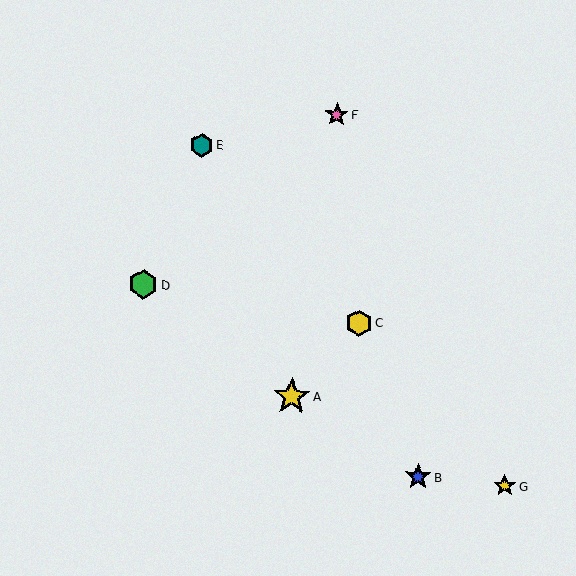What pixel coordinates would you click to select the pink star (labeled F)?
Click at (337, 114) to select the pink star F.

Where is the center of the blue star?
The center of the blue star is at (418, 477).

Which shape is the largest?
The yellow star (labeled A) is the largest.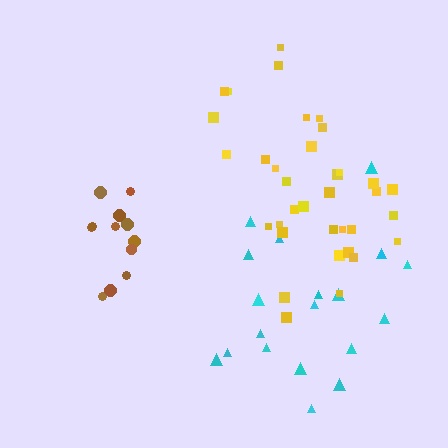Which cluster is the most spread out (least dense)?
Cyan.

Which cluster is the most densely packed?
Brown.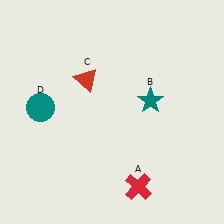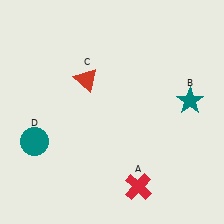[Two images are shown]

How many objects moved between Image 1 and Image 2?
2 objects moved between the two images.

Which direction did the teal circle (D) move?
The teal circle (D) moved down.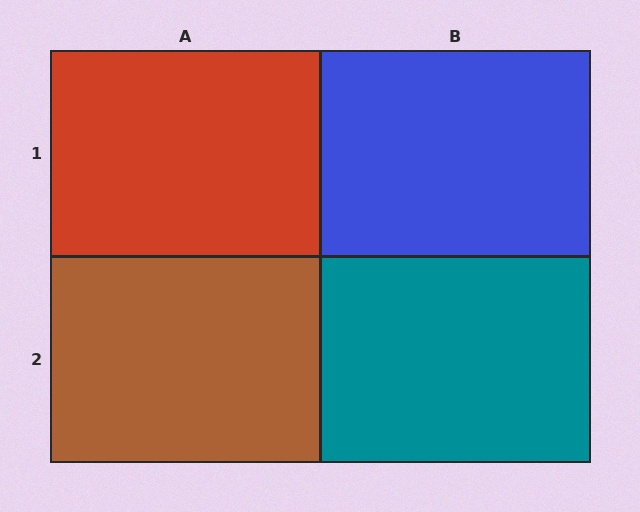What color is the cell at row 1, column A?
Red.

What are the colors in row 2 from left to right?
Brown, teal.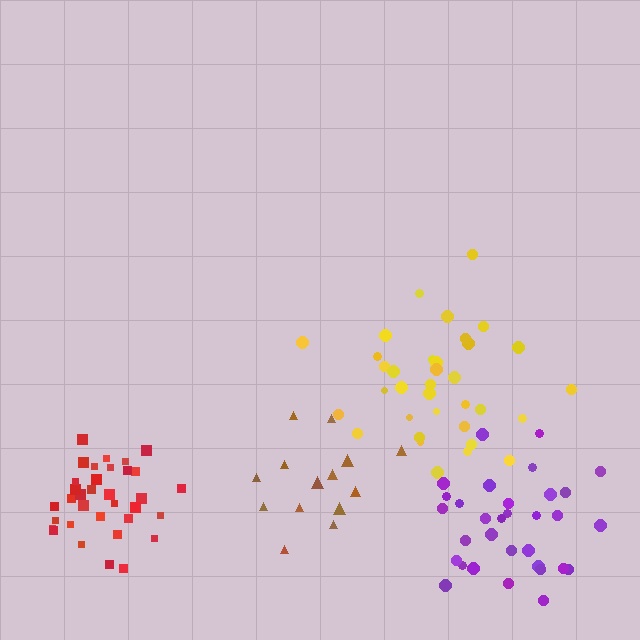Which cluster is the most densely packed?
Red.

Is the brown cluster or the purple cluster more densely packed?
Brown.